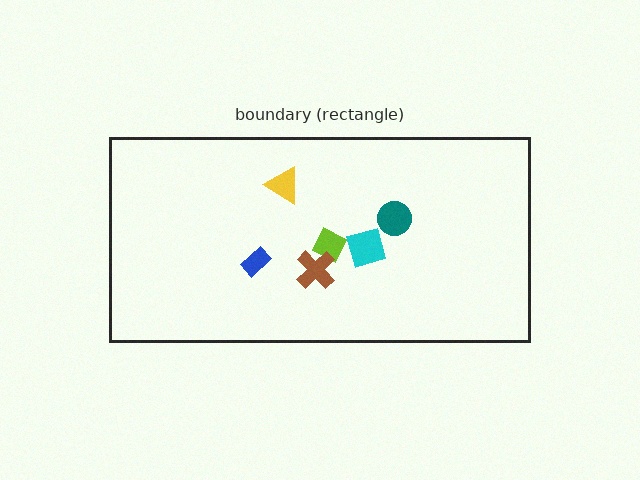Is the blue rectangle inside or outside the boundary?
Inside.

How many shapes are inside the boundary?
6 inside, 0 outside.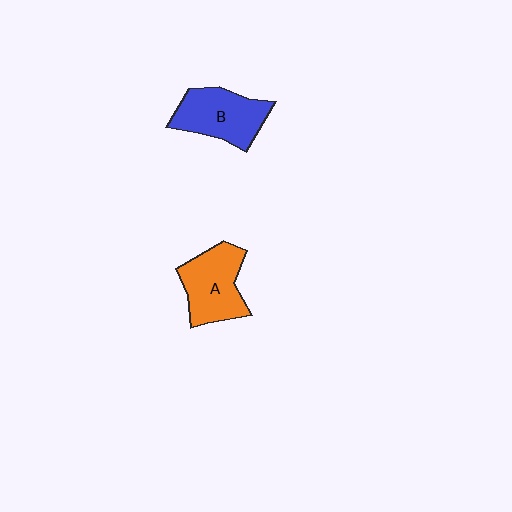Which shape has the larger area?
Shape B (blue).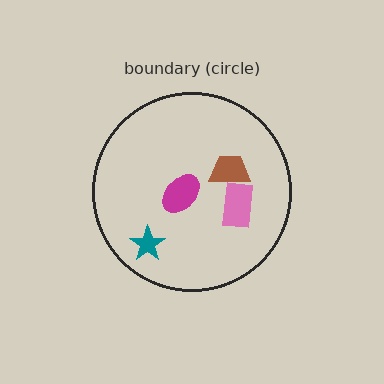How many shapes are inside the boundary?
4 inside, 0 outside.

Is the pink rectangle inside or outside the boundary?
Inside.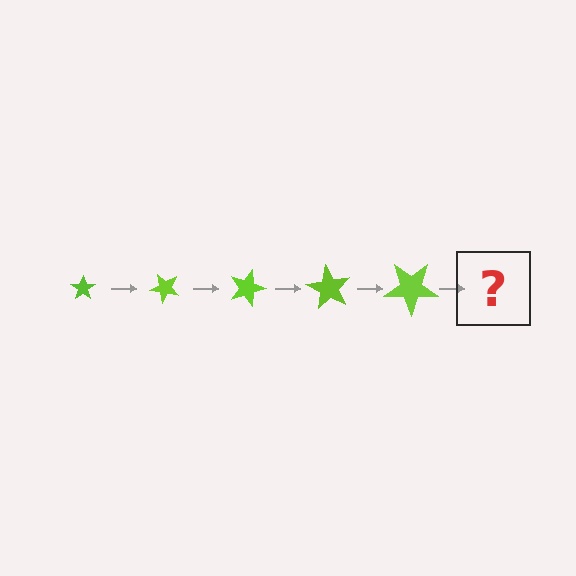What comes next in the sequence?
The next element should be a star, larger than the previous one and rotated 225 degrees from the start.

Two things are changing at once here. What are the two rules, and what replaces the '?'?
The two rules are that the star grows larger each step and it rotates 45 degrees each step. The '?' should be a star, larger than the previous one and rotated 225 degrees from the start.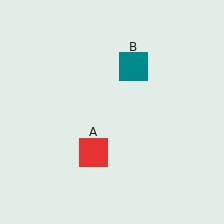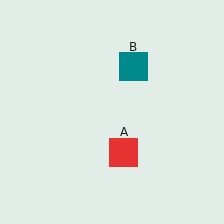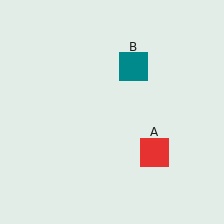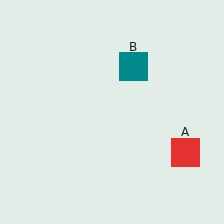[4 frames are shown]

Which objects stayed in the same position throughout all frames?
Teal square (object B) remained stationary.